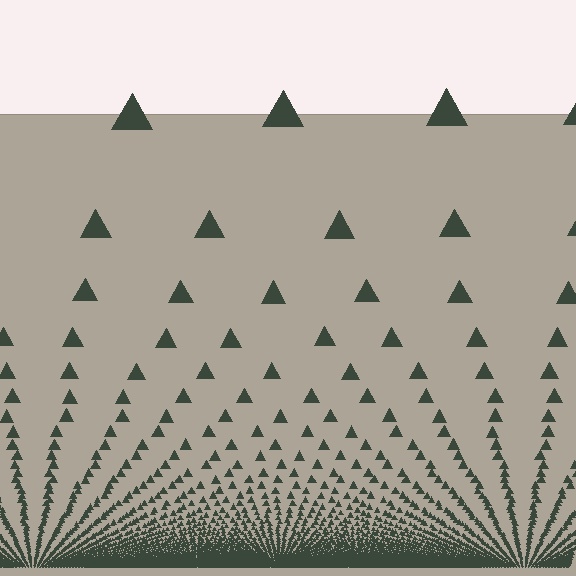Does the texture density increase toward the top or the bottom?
Density increases toward the bottom.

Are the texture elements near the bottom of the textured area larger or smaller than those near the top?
Smaller. The gradient is inverted — elements near the bottom are smaller and denser.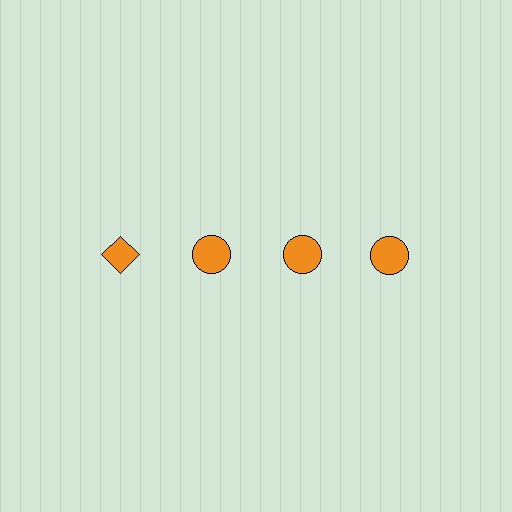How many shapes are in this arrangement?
There are 4 shapes arranged in a grid pattern.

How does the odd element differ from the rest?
It has a different shape: diamond instead of circle.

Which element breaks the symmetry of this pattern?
The orange diamond in the top row, leftmost column breaks the symmetry. All other shapes are orange circles.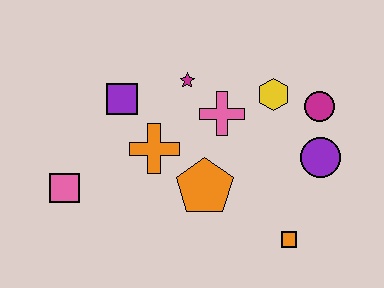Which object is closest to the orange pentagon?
The orange cross is closest to the orange pentagon.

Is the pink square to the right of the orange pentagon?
No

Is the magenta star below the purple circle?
No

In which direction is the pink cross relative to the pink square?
The pink cross is to the right of the pink square.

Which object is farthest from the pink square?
The magenta circle is farthest from the pink square.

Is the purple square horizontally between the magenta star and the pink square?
Yes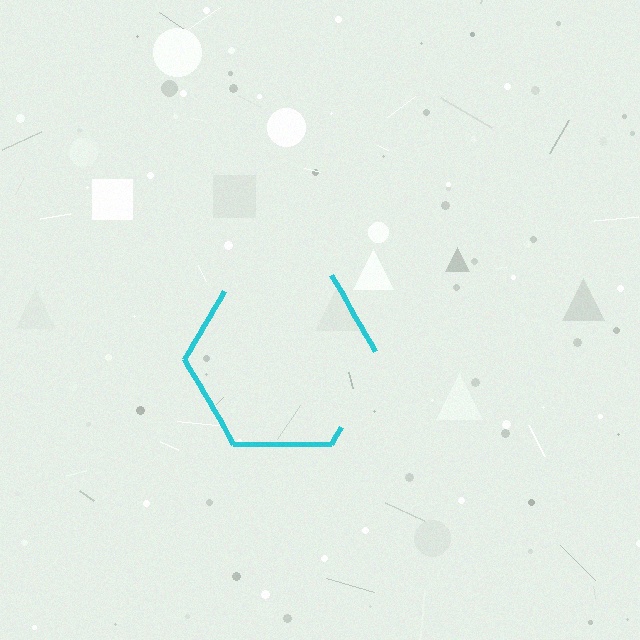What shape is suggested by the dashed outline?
The dashed outline suggests a hexagon.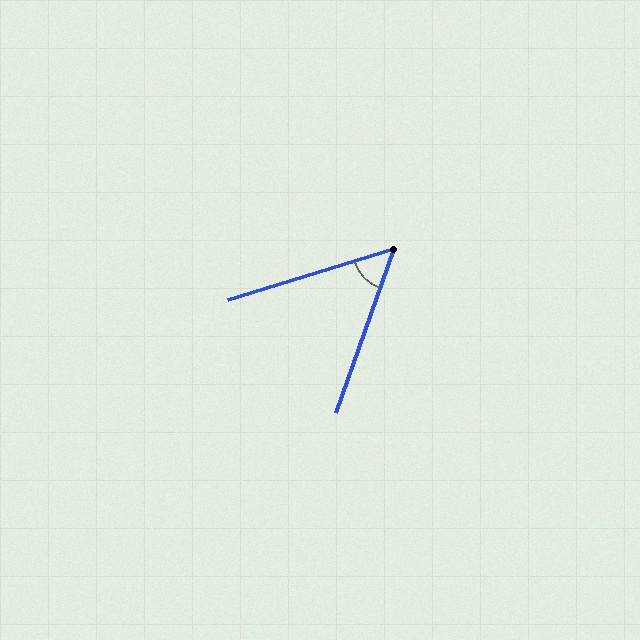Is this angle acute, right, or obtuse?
It is acute.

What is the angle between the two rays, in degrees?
Approximately 54 degrees.